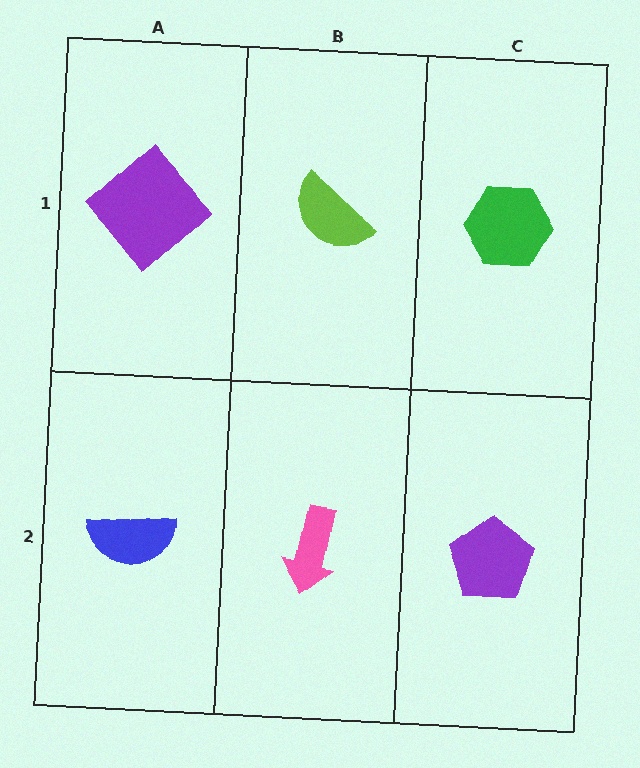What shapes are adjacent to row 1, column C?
A purple pentagon (row 2, column C), a lime semicircle (row 1, column B).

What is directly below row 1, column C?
A purple pentagon.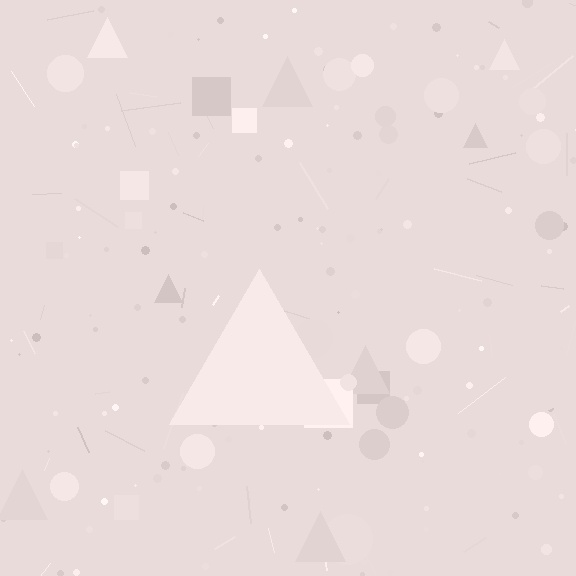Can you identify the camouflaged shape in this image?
The camouflaged shape is a triangle.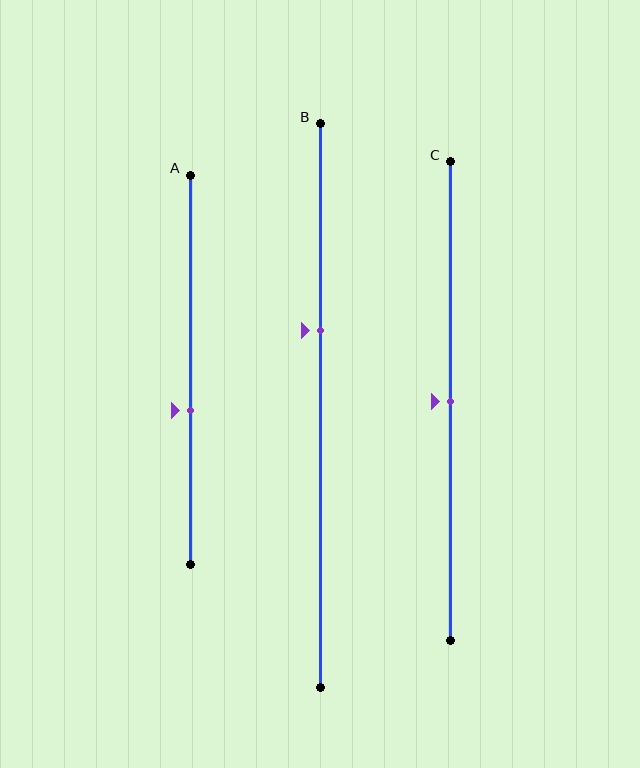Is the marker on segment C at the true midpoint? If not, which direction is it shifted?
Yes, the marker on segment C is at the true midpoint.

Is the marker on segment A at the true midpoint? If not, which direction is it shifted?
No, the marker on segment A is shifted downward by about 10% of the segment length.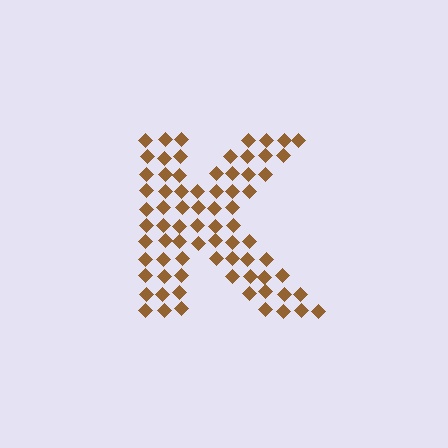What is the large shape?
The large shape is the letter K.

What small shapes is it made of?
It is made of small diamonds.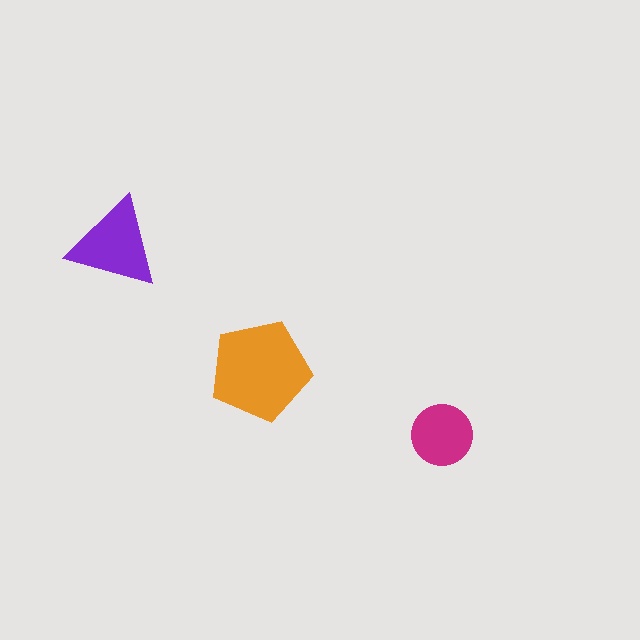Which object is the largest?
The orange pentagon.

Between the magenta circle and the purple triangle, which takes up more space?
The purple triangle.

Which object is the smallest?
The magenta circle.